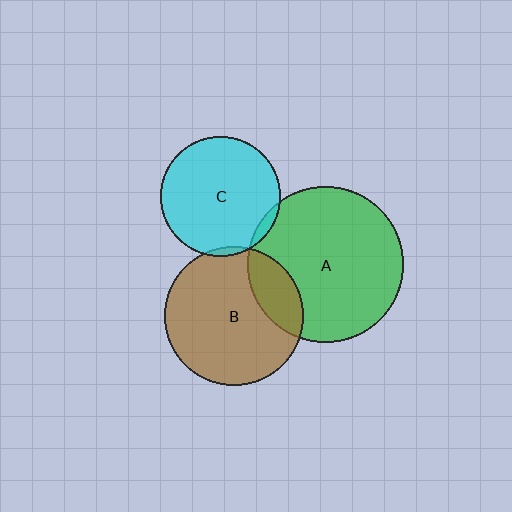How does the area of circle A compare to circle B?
Approximately 1.2 times.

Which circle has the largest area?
Circle A (green).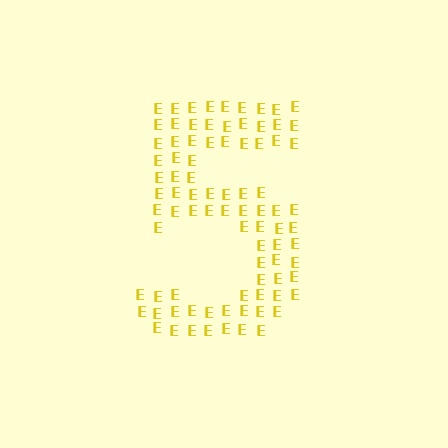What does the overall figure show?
The overall figure shows the digit 5.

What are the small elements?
The small elements are letter E's.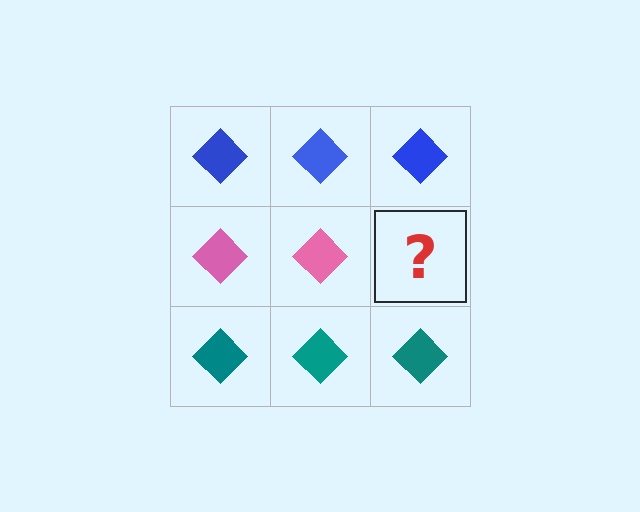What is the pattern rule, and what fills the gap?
The rule is that each row has a consistent color. The gap should be filled with a pink diamond.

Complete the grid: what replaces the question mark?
The question mark should be replaced with a pink diamond.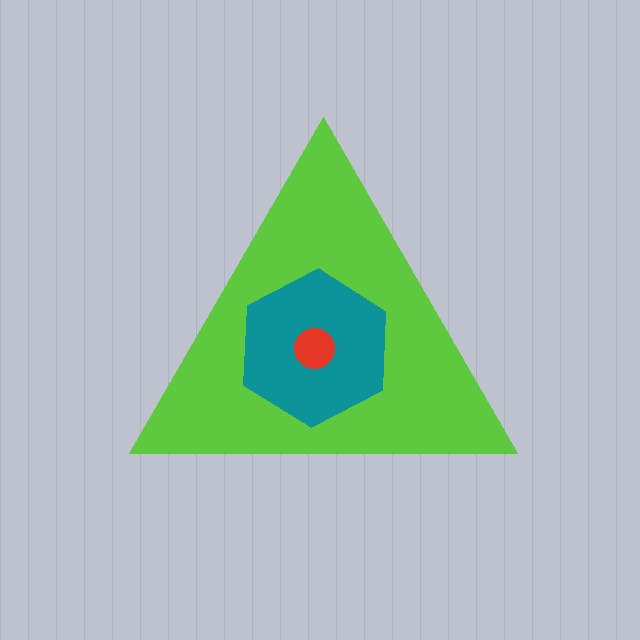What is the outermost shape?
The lime triangle.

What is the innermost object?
The red circle.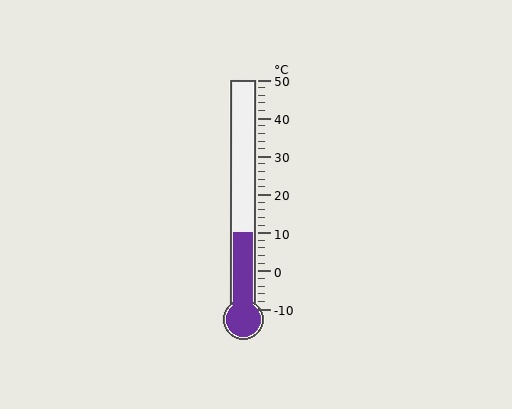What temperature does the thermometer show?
The thermometer shows approximately 10°C.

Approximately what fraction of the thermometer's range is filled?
The thermometer is filled to approximately 35% of its range.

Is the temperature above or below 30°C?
The temperature is below 30°C.